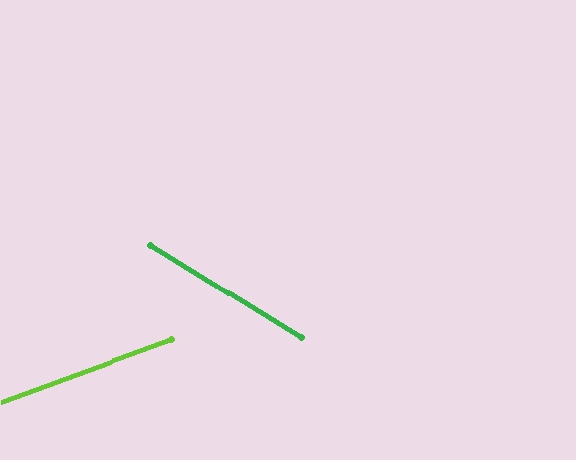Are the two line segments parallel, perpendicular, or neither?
Neither parallel nor perpendicular — they differ by about 52°.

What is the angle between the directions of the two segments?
Approximately 52 degrees.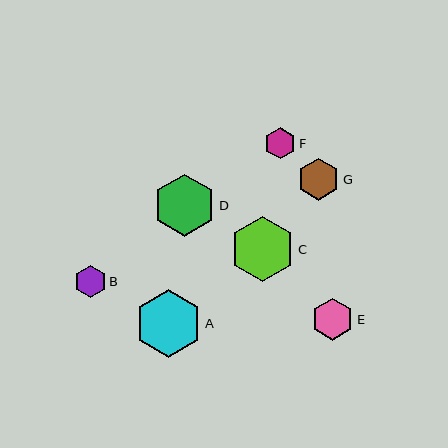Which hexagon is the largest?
Hexagon A is the largest with a size of approximately 68 pixels.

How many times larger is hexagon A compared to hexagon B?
Hexagon A is approximately 2.1 times the size of hexagon B.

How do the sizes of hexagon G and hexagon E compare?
Hexagon G and hexagon E are approximately the same size.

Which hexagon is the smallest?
Hexagon F is the smallest with a size of approximately 31 pixels.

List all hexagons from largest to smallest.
From largest to smallest: A, C, D, G, E, B, F.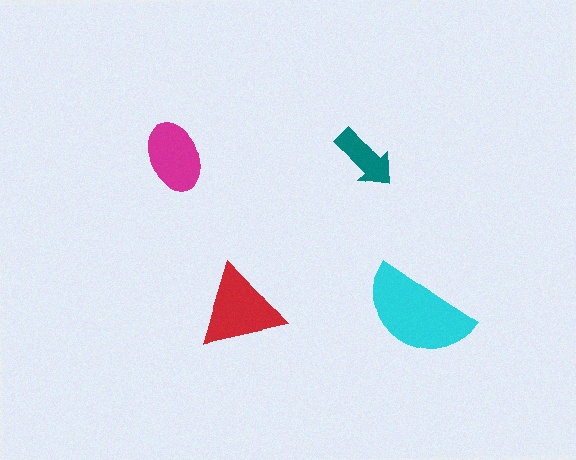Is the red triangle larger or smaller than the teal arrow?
Larger.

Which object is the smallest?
The teal arrow.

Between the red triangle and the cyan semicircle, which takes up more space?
The cyan semicircle.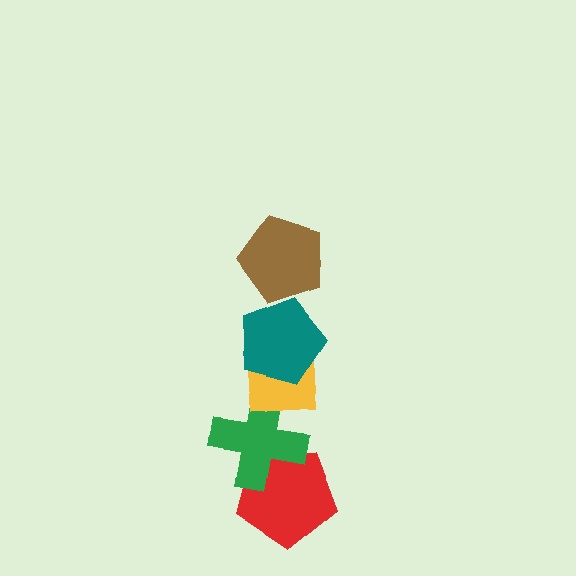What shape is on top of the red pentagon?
The green cross is on top of the red pentagon.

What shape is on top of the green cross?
The yellow square is on top of the green cross.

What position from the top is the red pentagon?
The red pentagon is 5th from the top.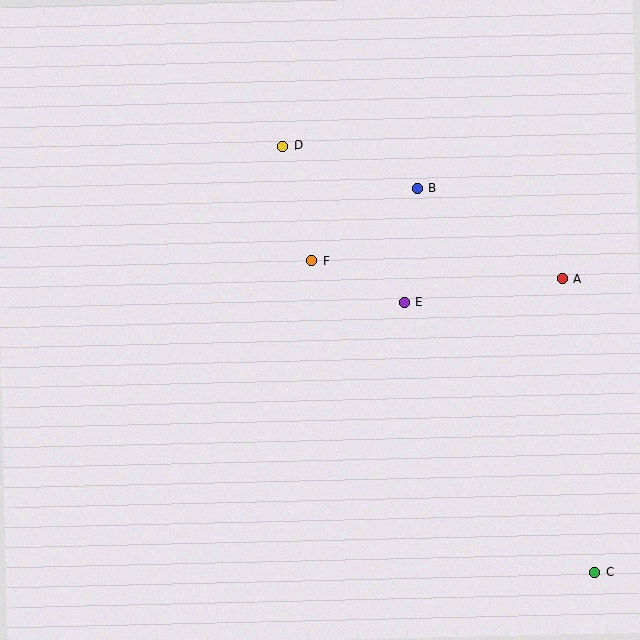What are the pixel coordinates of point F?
Point F is at (311, 261).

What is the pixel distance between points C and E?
The distance between C and E is 331 pixels.